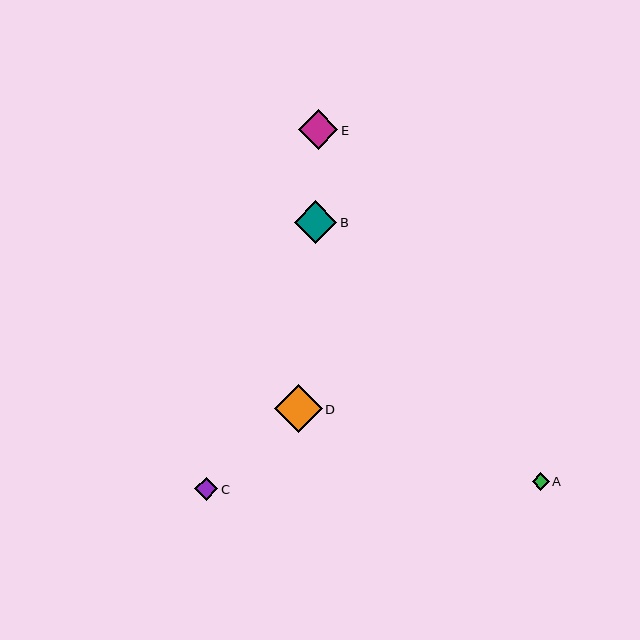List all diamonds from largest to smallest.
From largest to smallest: D, B, E, C, A.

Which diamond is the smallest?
Diamond A is the smallest with a size of approximately 17 pixels.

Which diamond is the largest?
Diamond D is the largest with a size of approximately 48 pixels.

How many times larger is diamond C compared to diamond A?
Diamond C is approximately 1.4 times the size of diamond A.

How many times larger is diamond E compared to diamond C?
Diamond E is approximately 1.7 times the size of diamond C.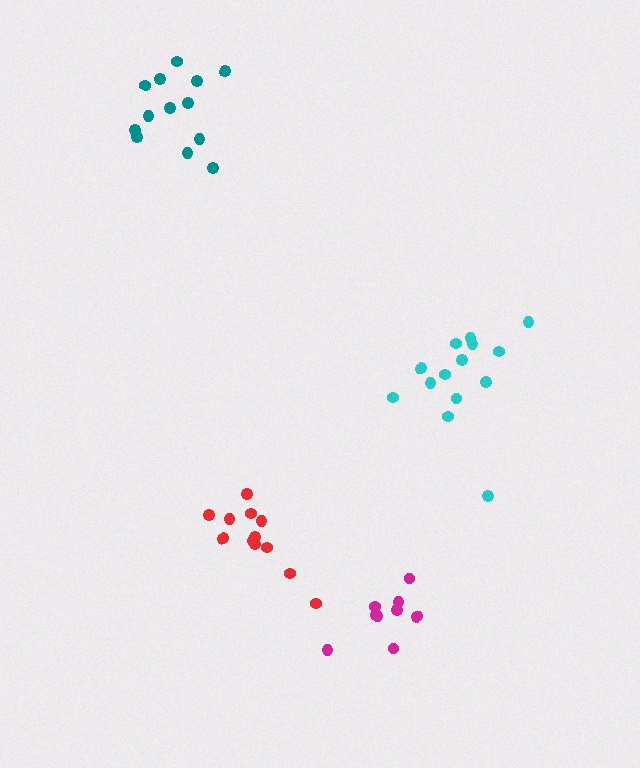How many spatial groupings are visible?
There are 4 spatial groupings.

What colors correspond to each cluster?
The clusters are colored: red, teal, cyan, magenta.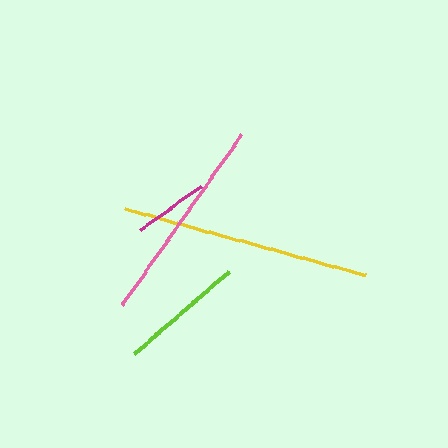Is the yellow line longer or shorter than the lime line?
The yellow line is longer than the lime line.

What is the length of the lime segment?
The lime segment is approximately 124 pixels long.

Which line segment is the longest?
The yellow line is the longest at approximately 249 pixels.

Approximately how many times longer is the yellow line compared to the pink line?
The yellow line is approximately 1.2 times the length of the pink line.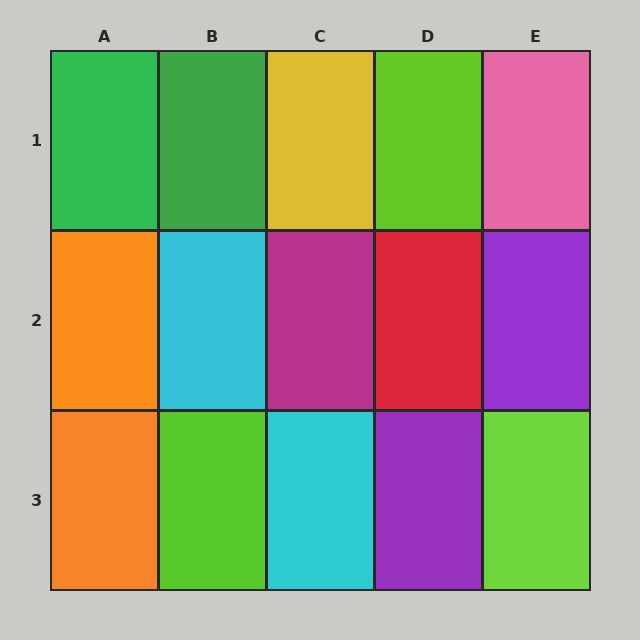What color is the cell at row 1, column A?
Green.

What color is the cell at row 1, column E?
Pink.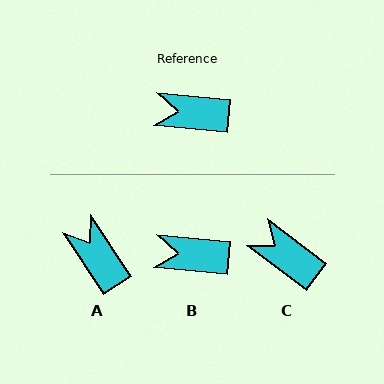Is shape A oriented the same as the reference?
No, it is off by about 51 degrees.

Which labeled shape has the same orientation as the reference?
B.